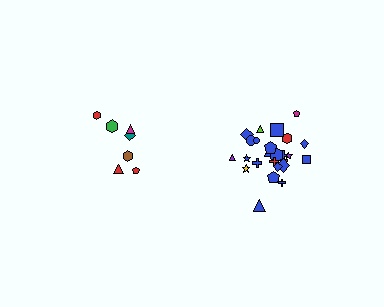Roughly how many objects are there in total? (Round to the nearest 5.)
Roughly 30 objects in total.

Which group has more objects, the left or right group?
The right group.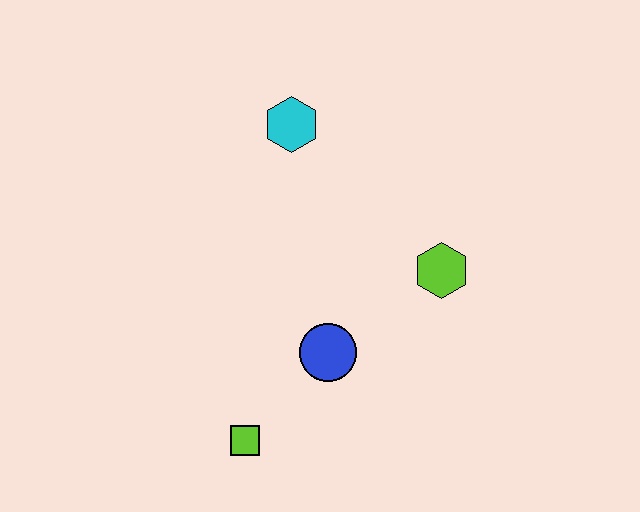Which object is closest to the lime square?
The blue circle is closest to the lime square.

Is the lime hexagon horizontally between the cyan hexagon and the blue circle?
No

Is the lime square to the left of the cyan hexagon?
Yes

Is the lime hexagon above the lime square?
Yes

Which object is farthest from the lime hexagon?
The lime square is farthest from the lime hexagon.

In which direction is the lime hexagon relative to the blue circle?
The lime hexagon is to the right of the blue circle.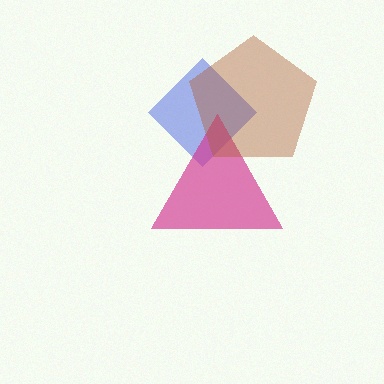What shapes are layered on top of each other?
The layered shapes are: a blue diamond, a magenta triangle, a brown pentagon.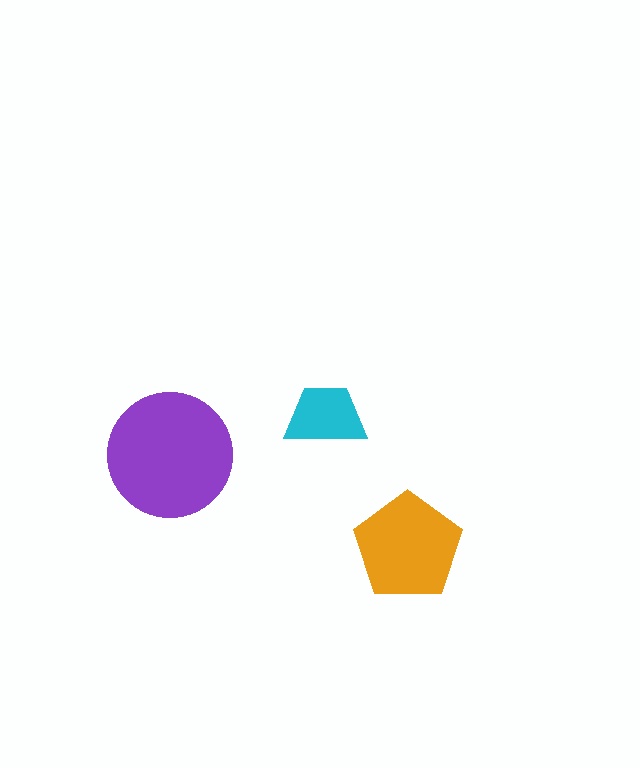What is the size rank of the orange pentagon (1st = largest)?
2nd.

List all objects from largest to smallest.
The purple circle, the orange pentagon, the cyan trapezoid.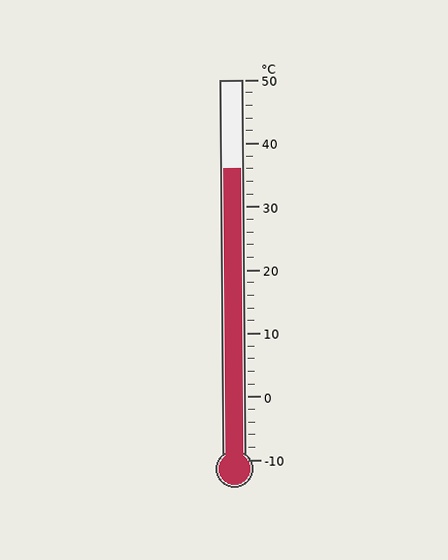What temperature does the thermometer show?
The thermometer shows approximately 36°C.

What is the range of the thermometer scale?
The thermometer scale ranges from -10°C to 50°C.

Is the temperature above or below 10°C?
The temperature is above 10°C.